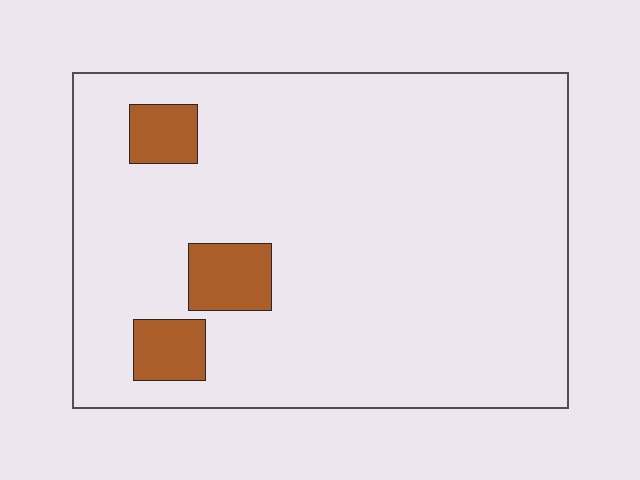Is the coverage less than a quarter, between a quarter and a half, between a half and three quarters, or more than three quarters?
Less than a quarter.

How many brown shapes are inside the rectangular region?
3.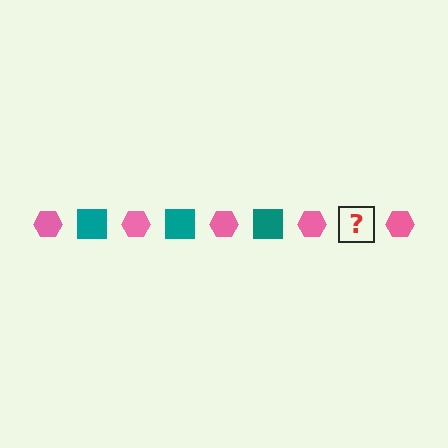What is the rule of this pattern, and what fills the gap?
The rule is that the pattern alternates between pink hexagon and teal square. The gap should be filled with a teal square.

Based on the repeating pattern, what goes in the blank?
The blank should be a teal square.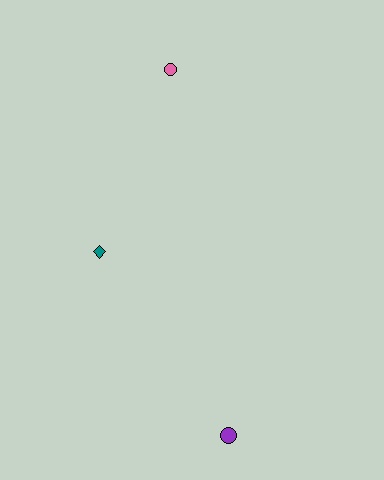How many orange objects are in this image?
There are no orange objects.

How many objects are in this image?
There are 3 objects.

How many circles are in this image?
There are 2 circles.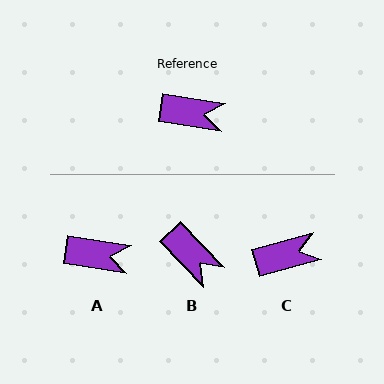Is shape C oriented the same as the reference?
No, it is off by about 24 degrees.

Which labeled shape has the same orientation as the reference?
A.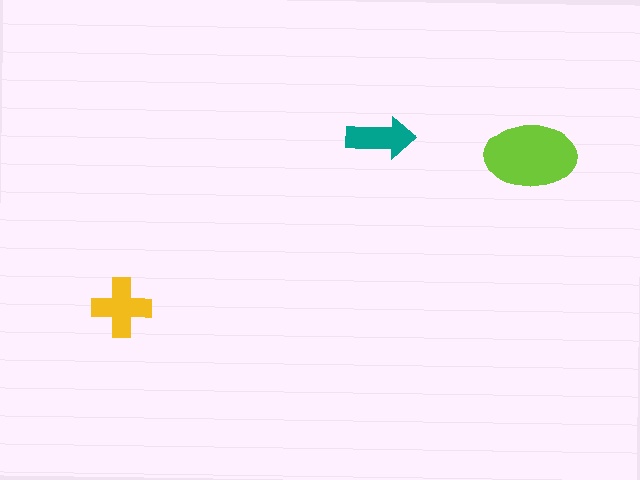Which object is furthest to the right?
The lime ellipse is rightmost.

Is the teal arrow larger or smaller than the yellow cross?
Smaller.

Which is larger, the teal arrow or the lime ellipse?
The lime ellipse.